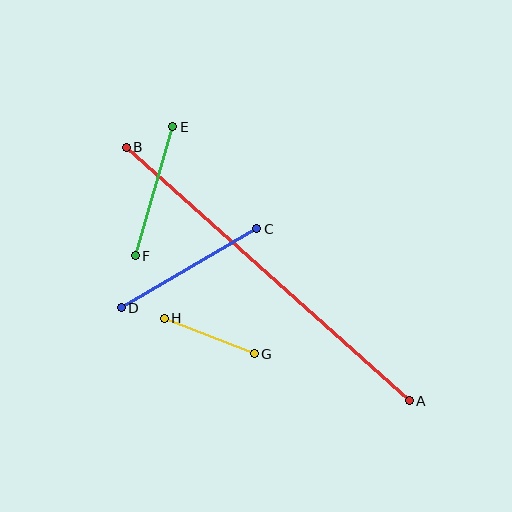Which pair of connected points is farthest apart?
Points A and B are farthest apart.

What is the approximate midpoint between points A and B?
The midpoint is at approximately (268, 274) pixels.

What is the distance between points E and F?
The distance is approximately 134 pixels.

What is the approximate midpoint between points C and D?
The midpoint is at approximately (189, 268) pixels.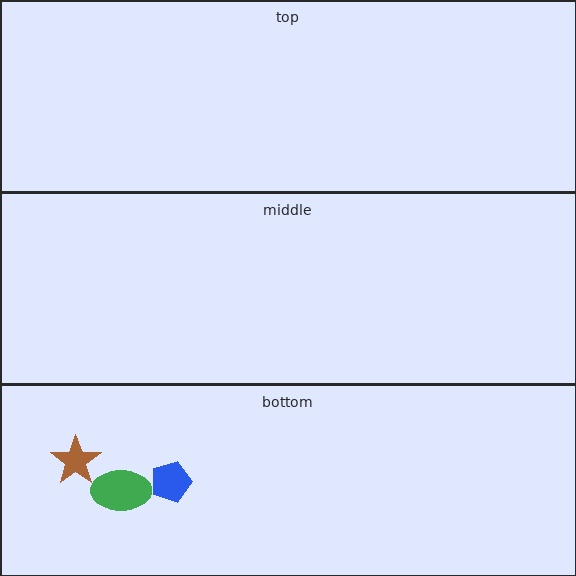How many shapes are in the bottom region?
3.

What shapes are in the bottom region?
The blue pentagon, the brown star, the green ellipse.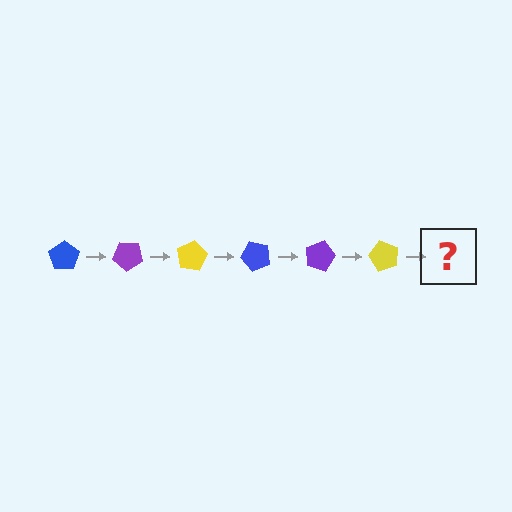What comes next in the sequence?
The next element should be a blue pentagon, rotated 240 degrees from the start.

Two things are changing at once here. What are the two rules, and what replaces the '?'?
The two rules are that it rotates 40 degrees each step and the color cycles through blue, purple, and yellow. The '?' should be a blue pentagon, rotated 240 degrees from the start.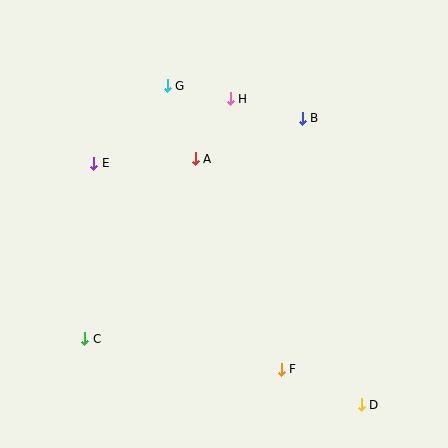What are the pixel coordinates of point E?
Point E is at (94, 163).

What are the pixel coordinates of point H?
Point H is at (230, 99).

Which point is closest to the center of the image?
Point A at (195, 159) is closest to the center.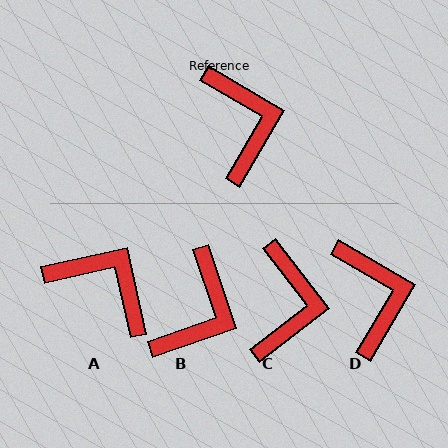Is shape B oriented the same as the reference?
No, it is off by about 41 degrees.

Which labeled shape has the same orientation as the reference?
D.